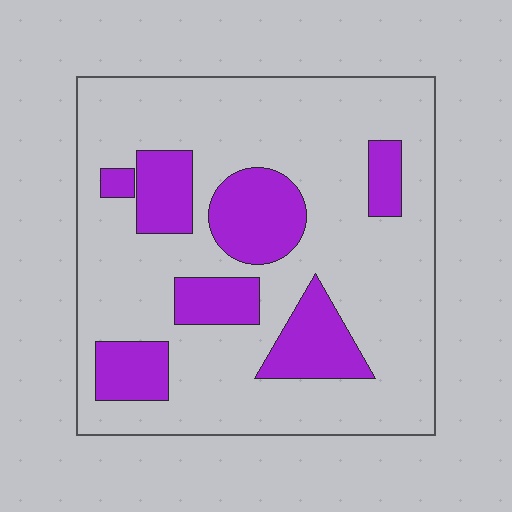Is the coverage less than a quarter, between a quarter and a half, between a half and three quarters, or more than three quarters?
Less than a quarter.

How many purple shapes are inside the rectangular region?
7.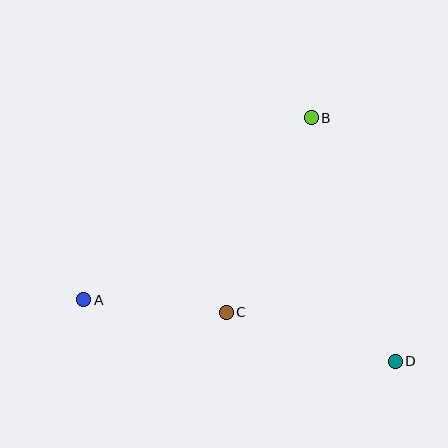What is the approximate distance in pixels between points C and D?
The distance between C and D is approximately 176 pixels.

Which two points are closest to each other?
Points A and C are closest to each other.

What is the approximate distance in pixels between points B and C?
The distance between B and C is approximately 213 pixels.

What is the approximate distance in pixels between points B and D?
The distance between B and D is approximately 258 pixels.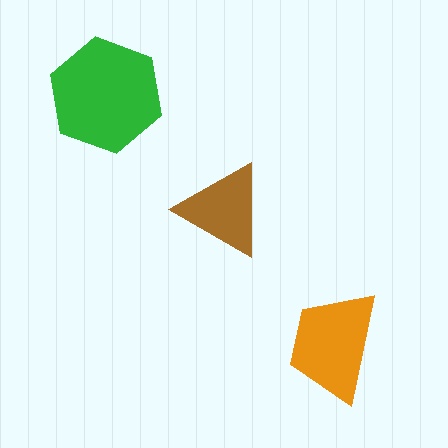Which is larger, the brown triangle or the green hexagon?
The green hexagon.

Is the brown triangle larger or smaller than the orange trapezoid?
Smaller.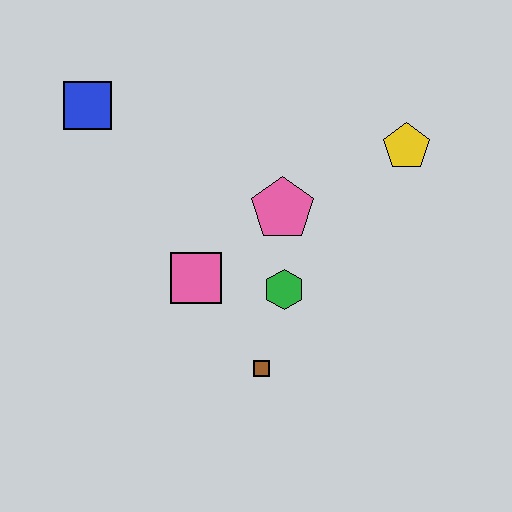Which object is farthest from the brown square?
The blue square is farthest from the brown square.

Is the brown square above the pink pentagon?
No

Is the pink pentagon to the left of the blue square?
No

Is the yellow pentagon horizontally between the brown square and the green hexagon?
No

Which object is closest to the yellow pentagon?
The pink pentagon is closest to the yellow pentagon.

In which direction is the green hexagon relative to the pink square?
The green hexagon is to the right of the pink square.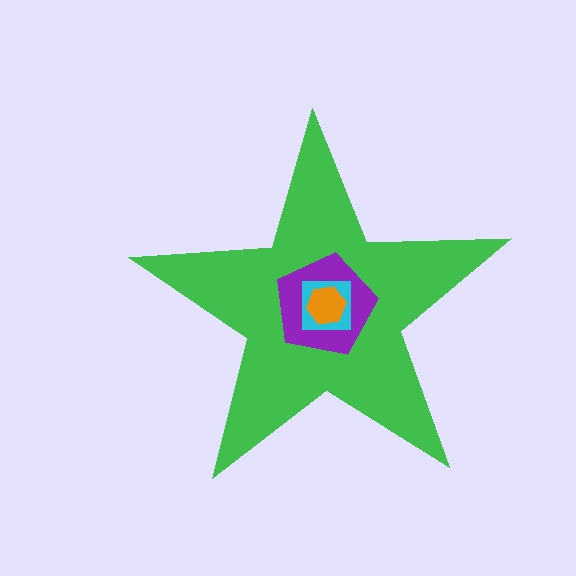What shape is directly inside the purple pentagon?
The cyan square.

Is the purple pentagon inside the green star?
Yes.